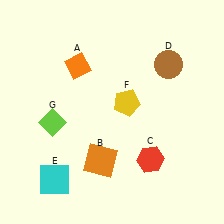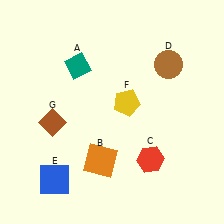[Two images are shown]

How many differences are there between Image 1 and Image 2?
There are 3 differences between the two images.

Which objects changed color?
A changed from orange to teal. E changed from cyan to blue. G changed from lime to brown.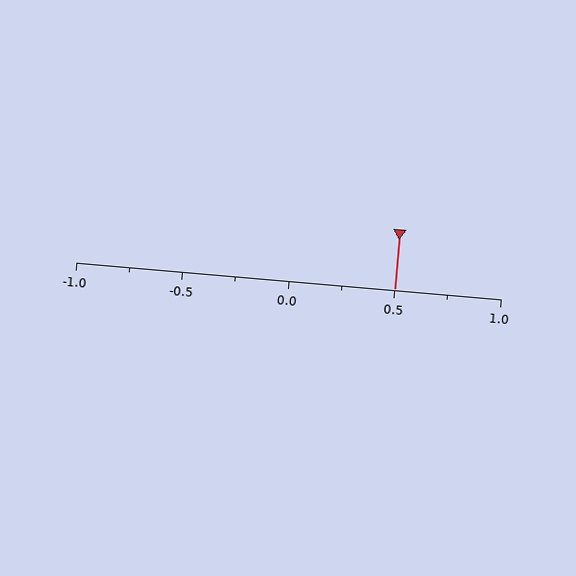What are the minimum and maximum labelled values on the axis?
The axis runs from -1.0 to 1.0.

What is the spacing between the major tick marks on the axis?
The major ticks are spaced 0.5 apart.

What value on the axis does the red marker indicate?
The marker indicates approximately 0.5.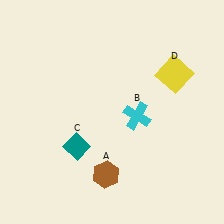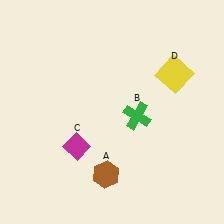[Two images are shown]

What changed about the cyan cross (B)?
In Image 1, B is cyan. In Image 2, it changed to green.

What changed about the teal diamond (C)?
In Image 1, C is teal. In Image 2, it changed to magenta.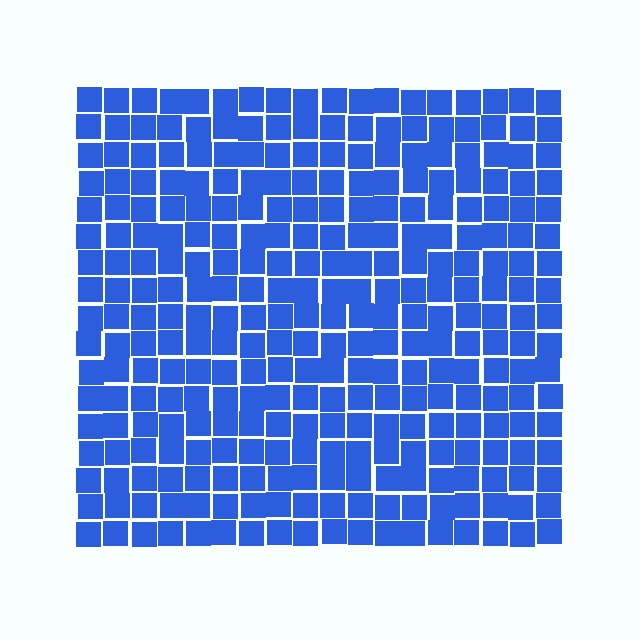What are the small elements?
The small elements are squares.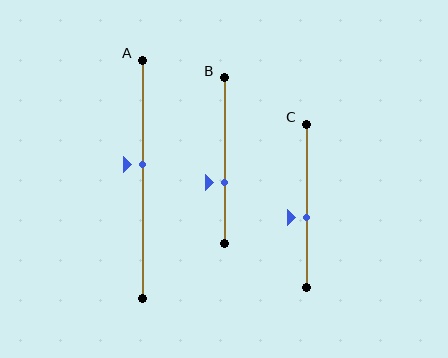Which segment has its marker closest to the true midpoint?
Segment A has its marker closest to the true midpoint.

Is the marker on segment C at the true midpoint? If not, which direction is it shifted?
No, the marker on segment C is shifted downward by about 7% of the segment length.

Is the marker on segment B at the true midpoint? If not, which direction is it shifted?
No, the marker on segment B is shifted downward by about 13% of the segment length.